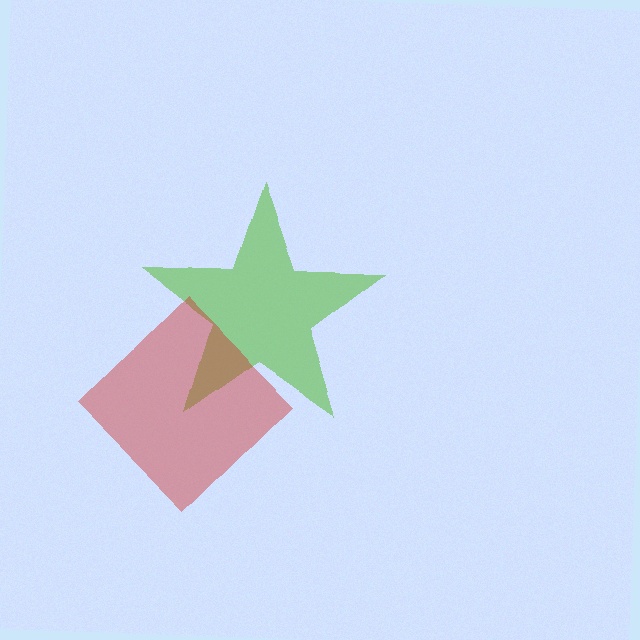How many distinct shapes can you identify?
There are 2 distinct shapes: a lime star, a red diamond.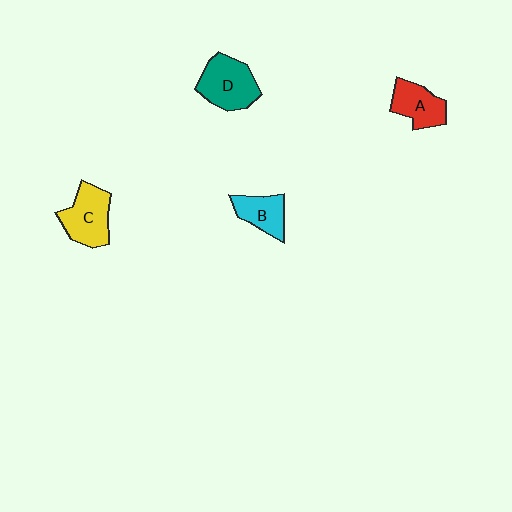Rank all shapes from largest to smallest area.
From largest to smallest: D (teal), C (yellow), A (red), B (cyan).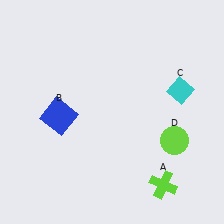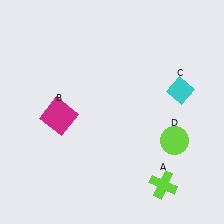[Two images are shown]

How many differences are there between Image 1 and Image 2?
There is 1 difference between the two images.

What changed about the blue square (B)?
In Image 1, B is blue. In Image 2, it changed to magenta.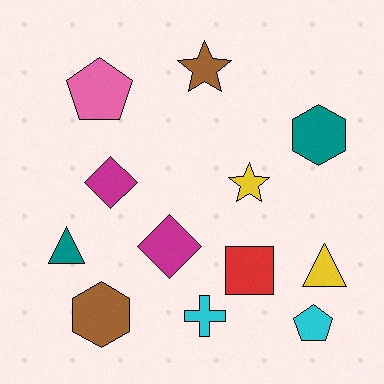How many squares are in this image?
There is 1 square.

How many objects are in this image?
There are 12 objects.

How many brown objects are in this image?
There are 2 brown objects.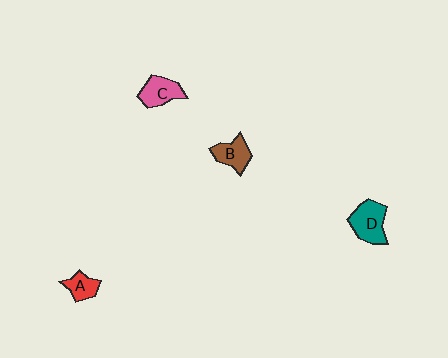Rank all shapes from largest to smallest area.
From largest to smallest: D (teal), C (pink), B (brown), A (red).